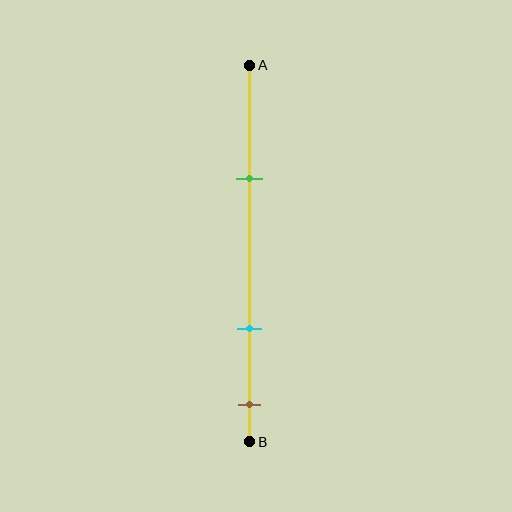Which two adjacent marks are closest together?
The cyan and brown marks are the closest adjacent pair.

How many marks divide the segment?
There are 3 marks dividing the segment.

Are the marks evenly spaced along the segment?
No, the marks are not evenly spaced.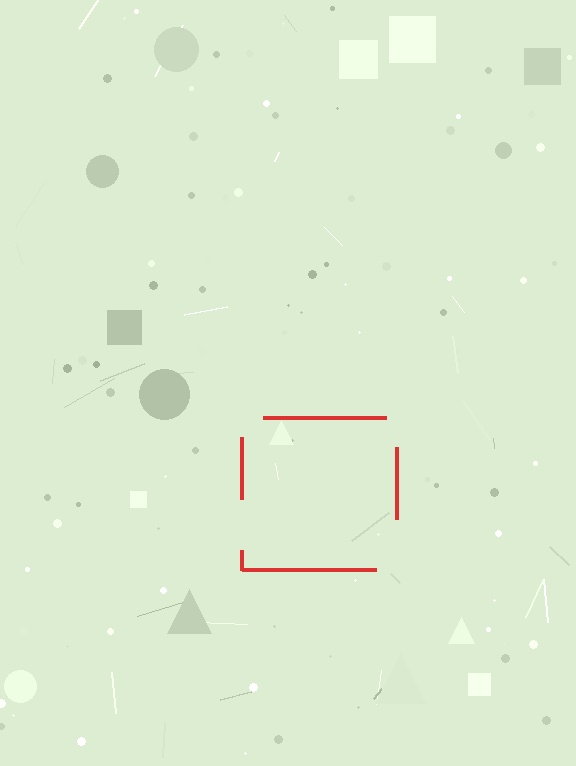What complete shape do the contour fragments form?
The contour fragments form a square.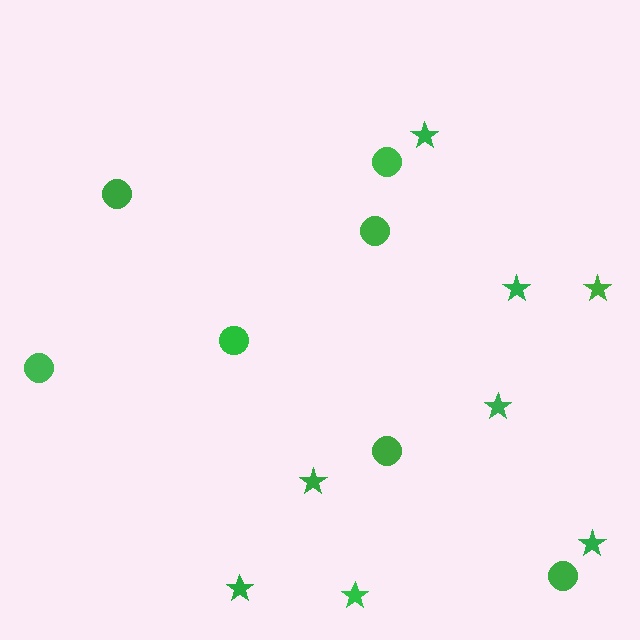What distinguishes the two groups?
There are 2 groups: one group of stars (8) and one group of circles (7).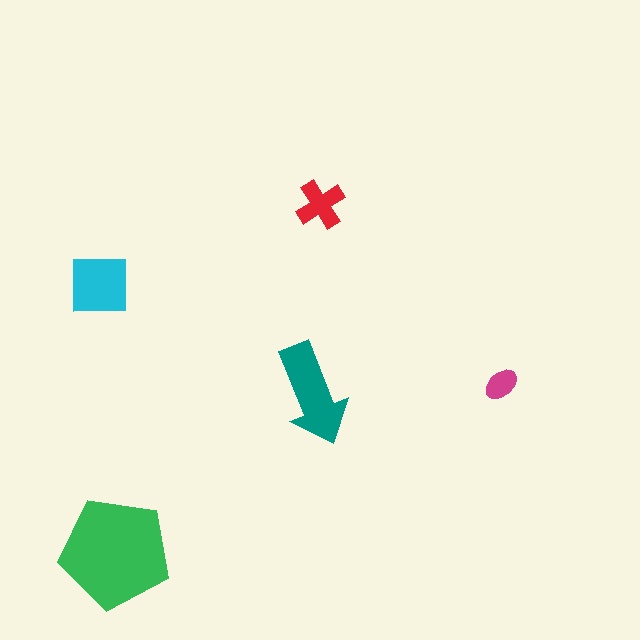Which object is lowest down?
The green pentagon is bottommost.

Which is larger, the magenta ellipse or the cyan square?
The cyan square.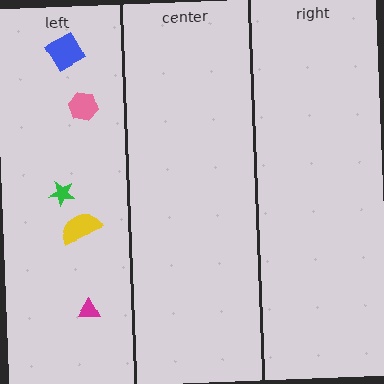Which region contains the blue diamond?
The left region.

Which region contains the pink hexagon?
The left region.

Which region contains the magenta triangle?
The left region.